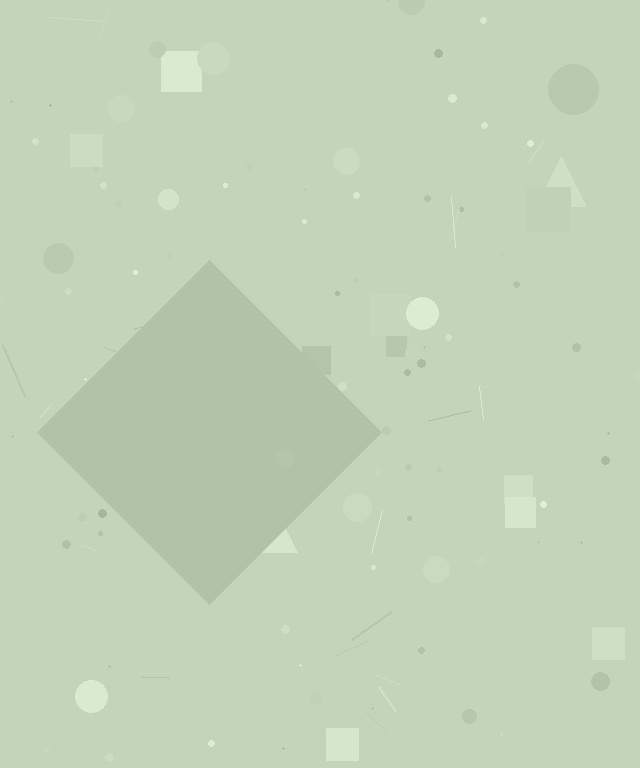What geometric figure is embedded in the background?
A diamond is embedded in the background.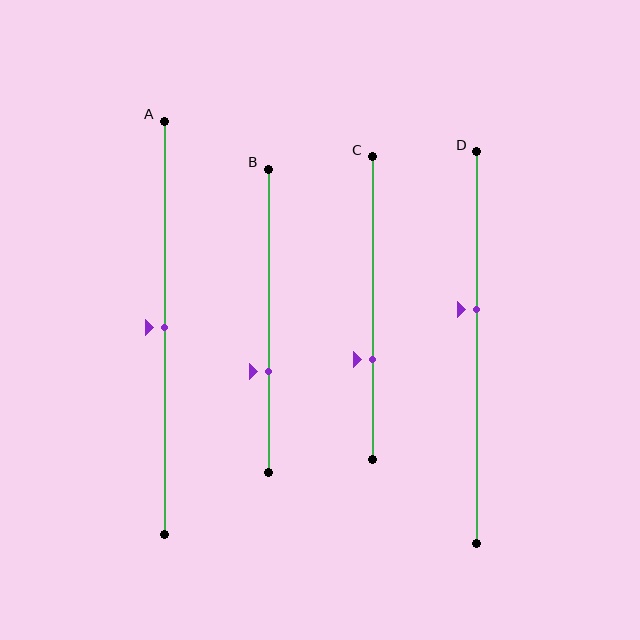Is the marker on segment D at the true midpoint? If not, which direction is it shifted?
No, the marker on segment D is shifted upward by about 10% of the segment length.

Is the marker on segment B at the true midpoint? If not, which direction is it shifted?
No, the marker on segment B is shifted downward by about 17% of the segment length.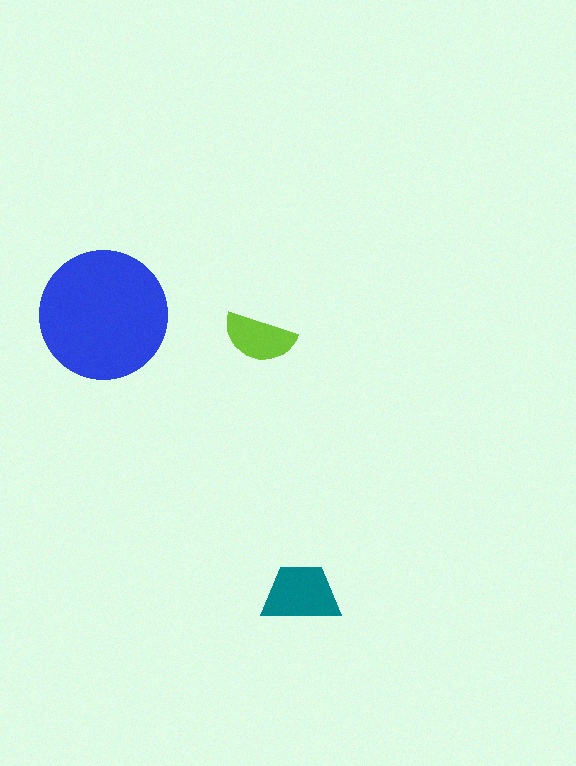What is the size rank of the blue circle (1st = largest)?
1st.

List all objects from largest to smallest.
The blue circle, the teal trapezoid, the lime semicircle.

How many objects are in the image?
There are 3 objects in the image.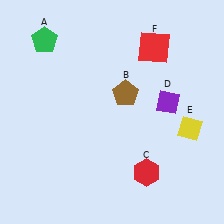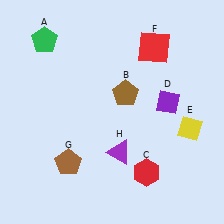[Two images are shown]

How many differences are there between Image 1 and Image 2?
There are 2 differences between the two images.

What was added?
A brown pentagon (G), a purple triangle (H) were added in Image 2.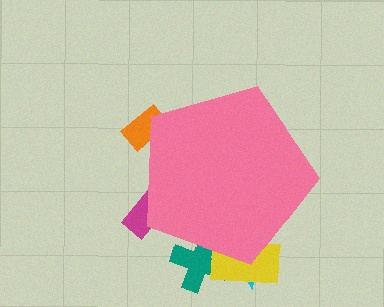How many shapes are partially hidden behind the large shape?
5 shapes are partially hidden.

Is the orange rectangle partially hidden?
Yes, the orange rectangle is partially hidden behind the pink pentagon.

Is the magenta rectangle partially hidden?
Yes, the magenta rectangle is partially hidden behind the pink pentagon.